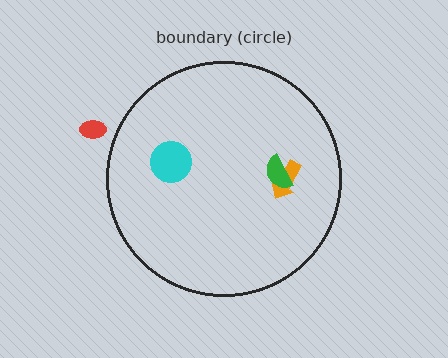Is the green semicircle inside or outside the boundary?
Inside.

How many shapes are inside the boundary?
3 inside, 1 outside.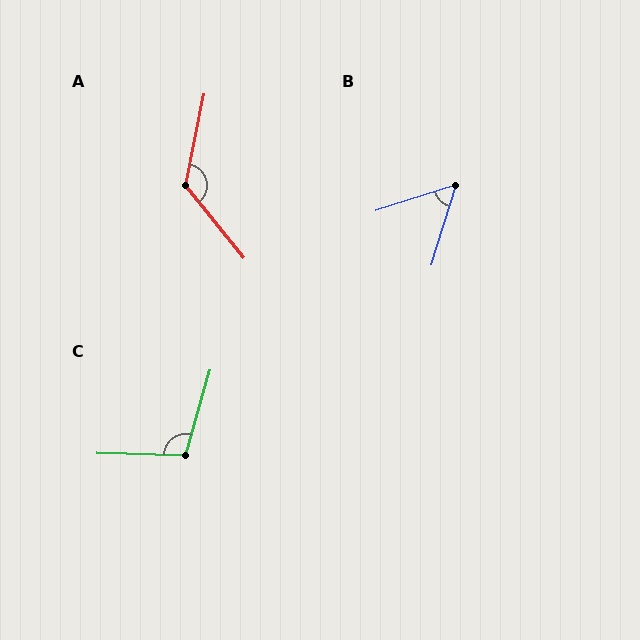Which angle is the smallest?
B, at approximately 55 degrees.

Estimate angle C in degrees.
Approximately 104 degrees.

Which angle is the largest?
A, at approximately 129 degrees.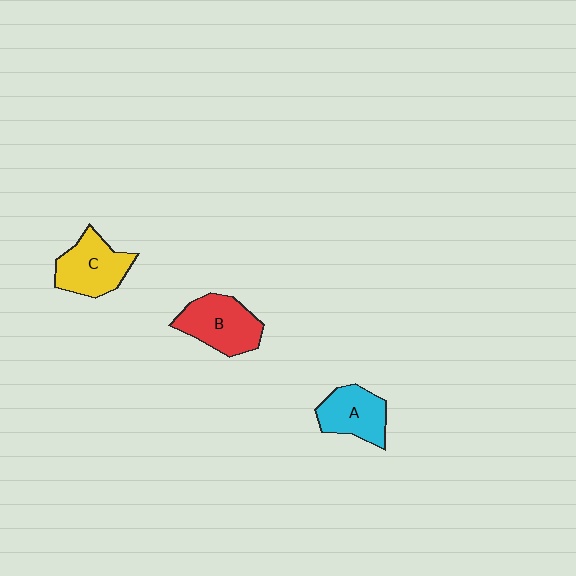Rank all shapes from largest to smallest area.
From largest to smallest: B (red), C (yellow), A (cyan).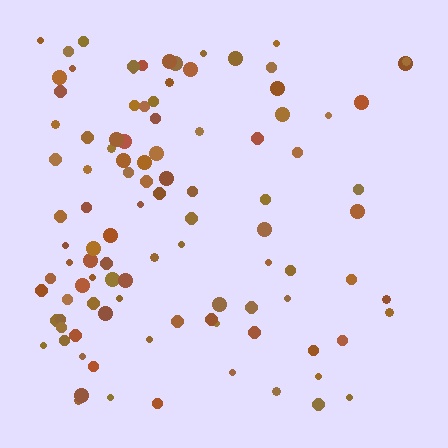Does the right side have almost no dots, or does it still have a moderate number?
Still a moderate number, just noticeably fewer than the left.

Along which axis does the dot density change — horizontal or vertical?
Horizontal.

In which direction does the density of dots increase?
From right to left, with the left side densest.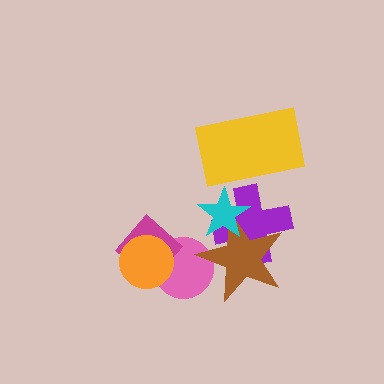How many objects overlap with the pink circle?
3 objects overlap with the pink circle.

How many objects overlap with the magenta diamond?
2 objects overlap with the magenta diamond.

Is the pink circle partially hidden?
Yes, it is partially covered by another shape.